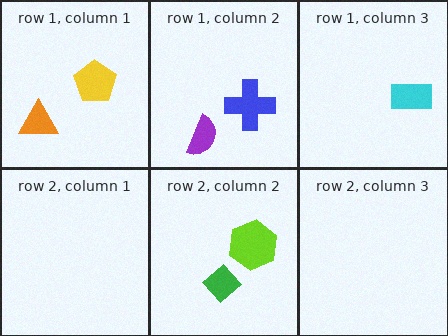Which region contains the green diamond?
The row 2, column 2 region.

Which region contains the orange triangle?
The row 1, column 1 region.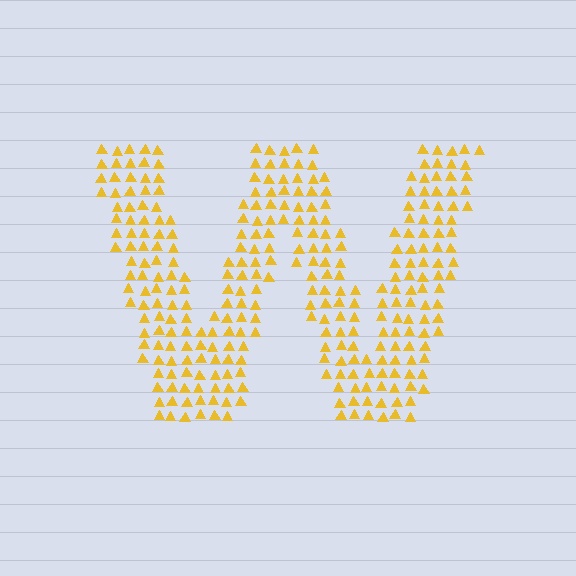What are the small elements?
The small elements are triangles.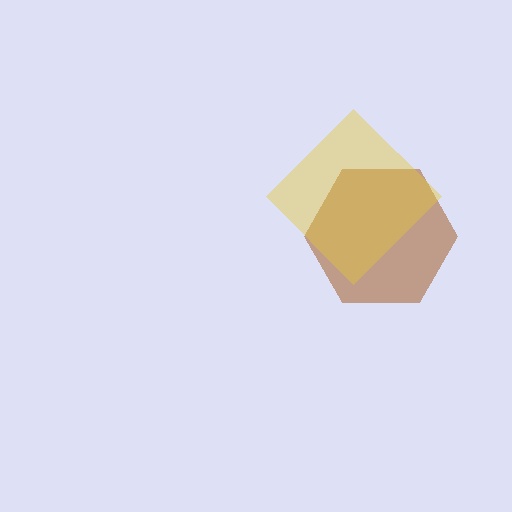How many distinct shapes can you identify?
There are 2 distinct shapes: a brown hexagon, a yellow diamond.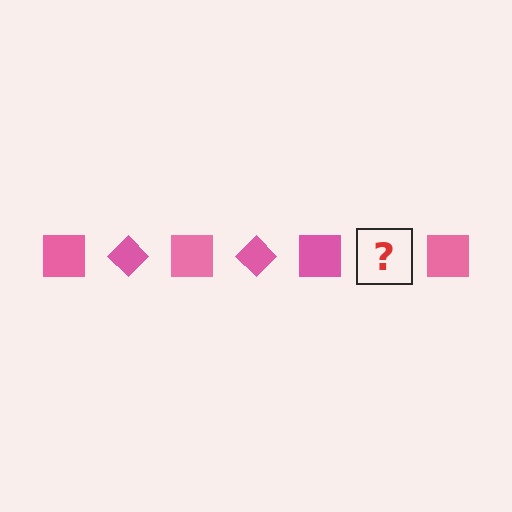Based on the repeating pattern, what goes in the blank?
The blank should be a pink diamond.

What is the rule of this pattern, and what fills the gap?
The rule is that the pattern cycles through square, diamond shapes in pink. The gap should be filled with a pink diamond.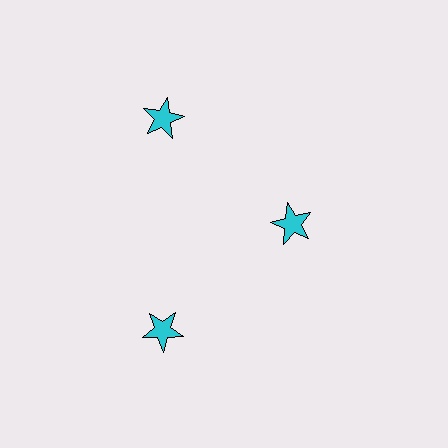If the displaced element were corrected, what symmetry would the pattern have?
It would have 3-fold rotational symmetry — the pattern would map onto itself every 120 degrees.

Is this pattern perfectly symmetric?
No. The 3 cyan stars are arranged in a ring, but one element near the 3 o'clock position is pulled inward toward the center, breaking the 3-fold rotational symmetry.